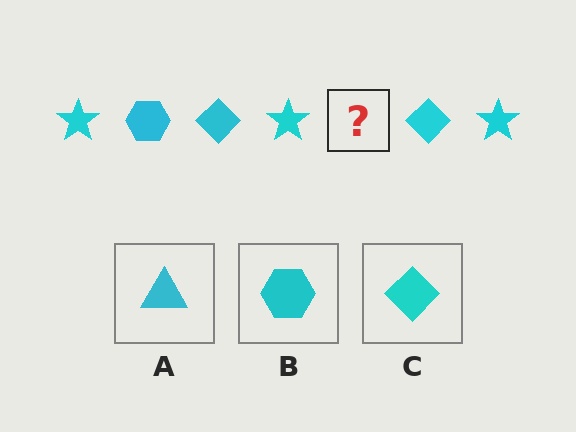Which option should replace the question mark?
Option B.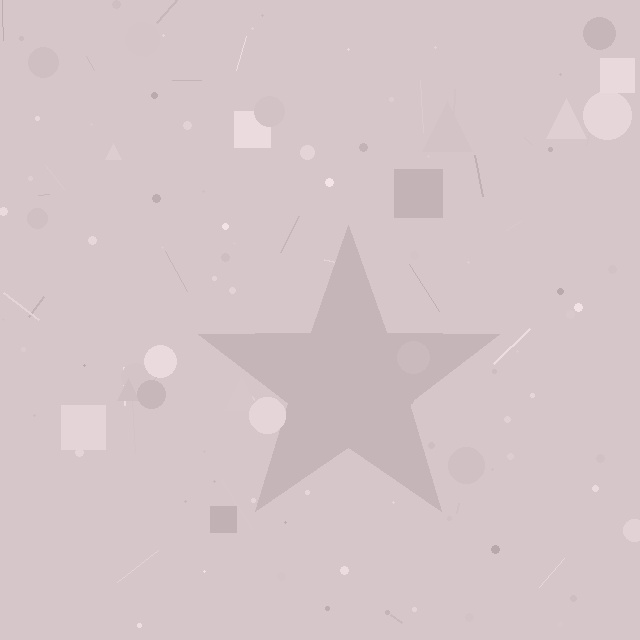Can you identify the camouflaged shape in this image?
The camouflaged shape is a star.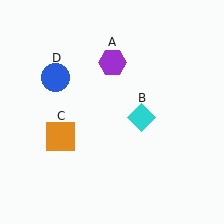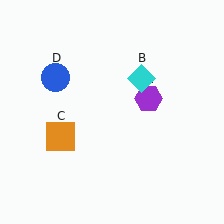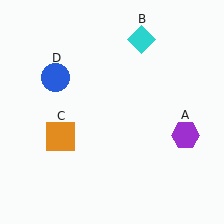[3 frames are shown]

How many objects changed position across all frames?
2 objects changed position: purple hexagon (object A), cyan diamond (object B).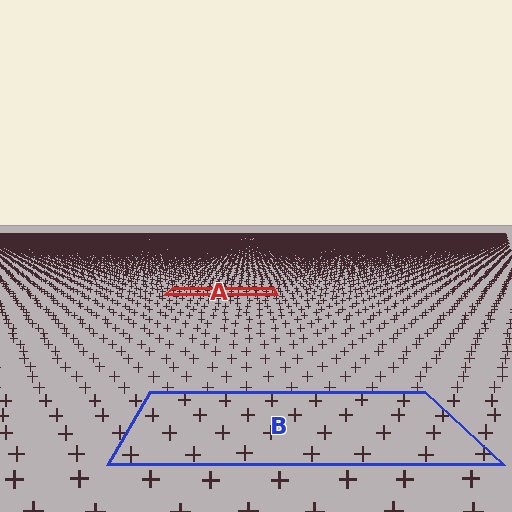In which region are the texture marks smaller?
The texture marks are smaller in region A, because it is farther away.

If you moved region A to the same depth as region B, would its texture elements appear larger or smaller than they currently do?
They would appear larger. At a closer depth, the same texture elements are projected at a bigger on-screen size.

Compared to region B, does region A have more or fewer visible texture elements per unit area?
Region A has more texture elements per unit area — they are packed more densely because it is farther away.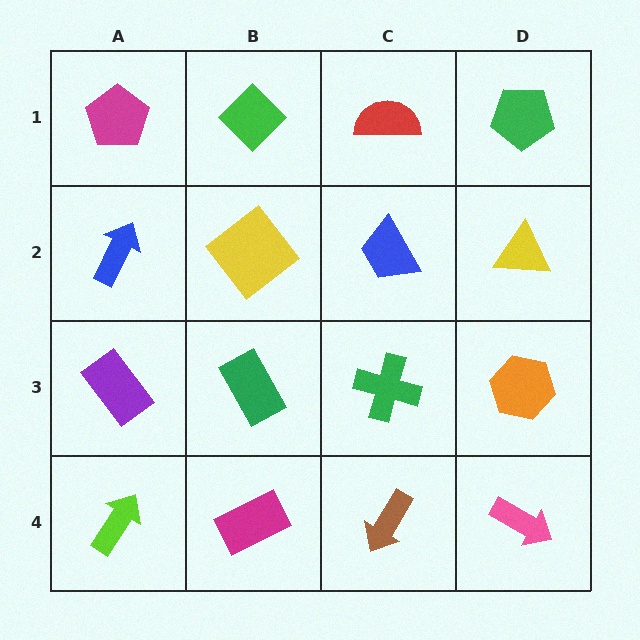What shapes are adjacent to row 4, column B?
A green rectangle (row 3, column B), a lime arrow (row 4, column A), a brown arrow (row 4, column C).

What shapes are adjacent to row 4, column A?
A purple rectangle (row 3, column A), a magenta rectangle (row 4, column B).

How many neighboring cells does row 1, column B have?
3.